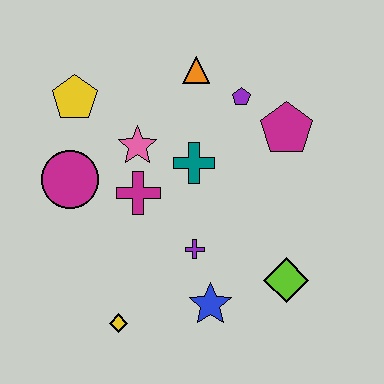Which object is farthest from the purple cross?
The yellow pentagon is farthest from the purple cross.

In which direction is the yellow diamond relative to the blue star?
The yellow diamond is to the left of the blue star.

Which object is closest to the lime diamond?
The blue star is closest to the lime diamond.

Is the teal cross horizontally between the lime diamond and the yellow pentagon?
Yes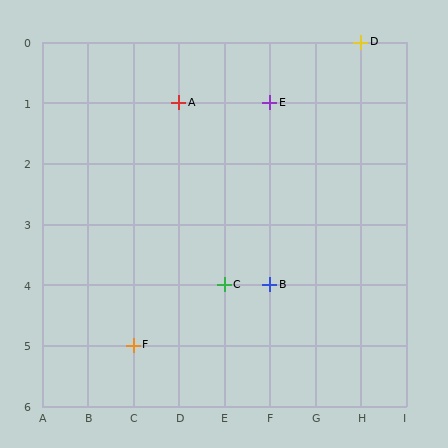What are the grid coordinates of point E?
Point E is at grid coordinates (F, 1).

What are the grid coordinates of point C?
Point C is at grid coordinates (E, 4).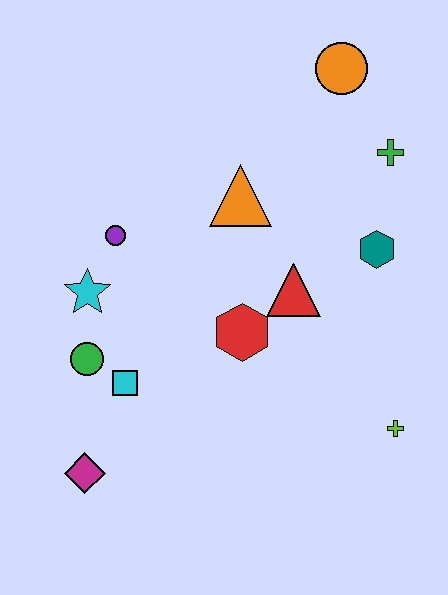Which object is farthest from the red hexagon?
The orange circle is farthest from the red hexagon.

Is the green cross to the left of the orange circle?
No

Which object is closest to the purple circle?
The cyan star is closest to the purple circle.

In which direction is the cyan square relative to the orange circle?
The cyan square is below the orange circle.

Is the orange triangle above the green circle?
Yes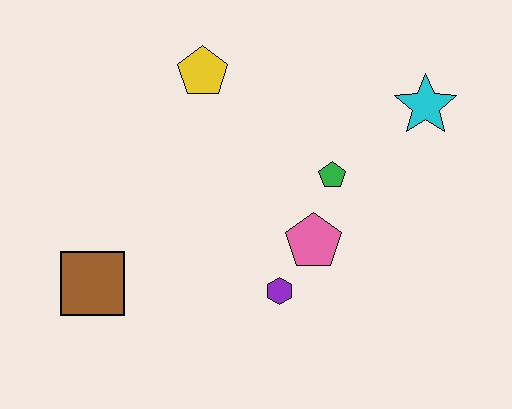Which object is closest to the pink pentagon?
The purple hexagon is closest to the pink pentagon.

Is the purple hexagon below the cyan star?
Yes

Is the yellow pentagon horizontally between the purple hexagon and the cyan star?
No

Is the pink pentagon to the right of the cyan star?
No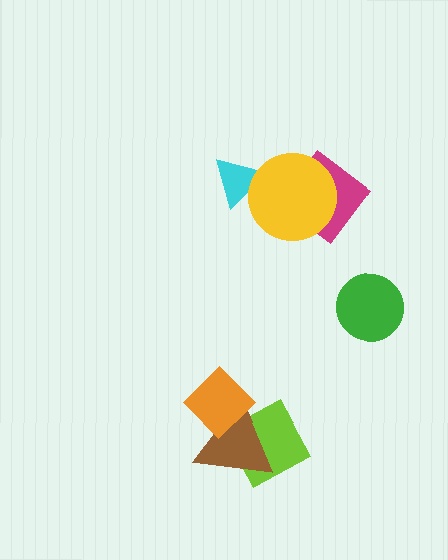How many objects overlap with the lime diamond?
2 objects overlap with the lime diamond.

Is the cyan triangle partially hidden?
Yes, it is partially covered by another shape.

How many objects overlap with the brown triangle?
2 objects overlap with the brown triangle.